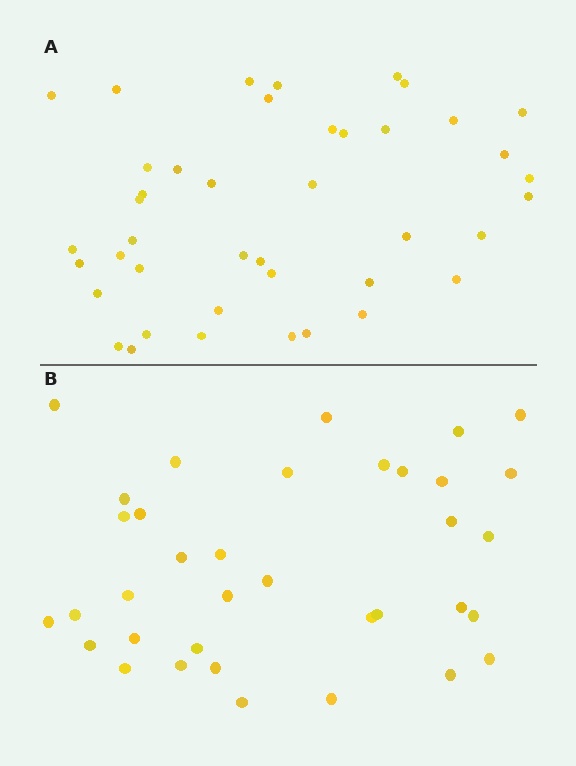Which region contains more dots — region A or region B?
Region A (the top region) has more dots.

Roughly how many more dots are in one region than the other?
Region A has about 6 more dots than region B.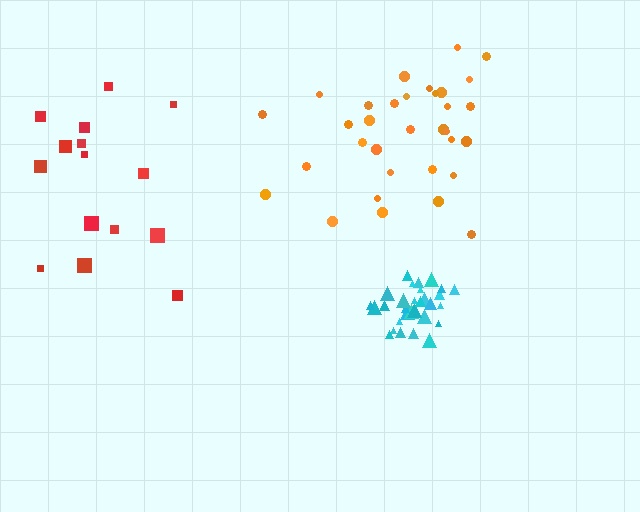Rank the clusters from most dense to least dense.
cyan, orange, red.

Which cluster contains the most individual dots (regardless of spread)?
Orange (33).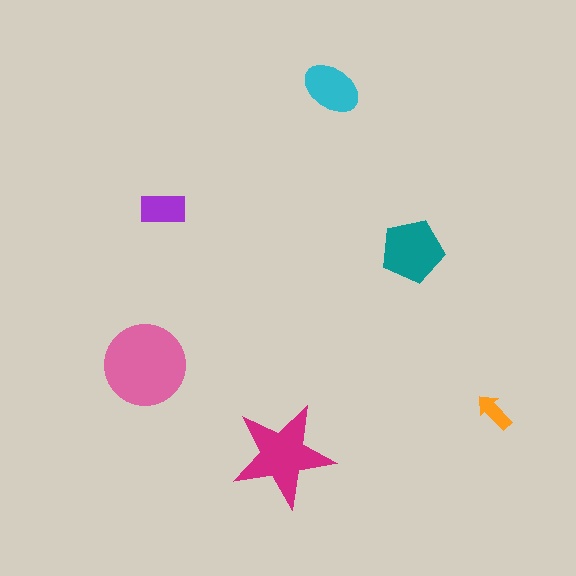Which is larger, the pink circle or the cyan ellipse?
The pink circle.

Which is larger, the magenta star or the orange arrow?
The magenta star.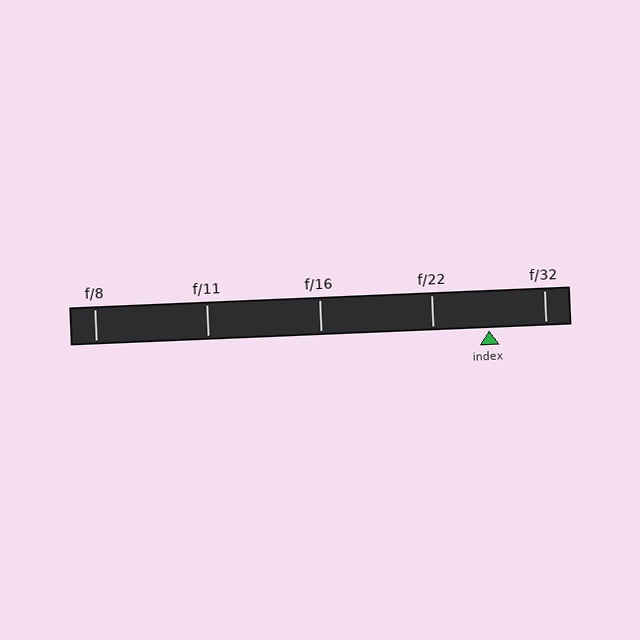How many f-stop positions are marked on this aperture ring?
There are 5 f-stop positions marked.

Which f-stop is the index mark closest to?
The index mark is closest to f/32.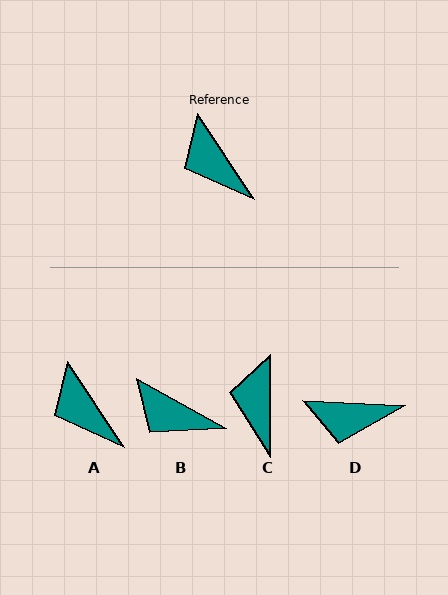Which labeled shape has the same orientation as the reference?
A.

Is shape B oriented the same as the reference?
No, it is off by about 27 degrees.